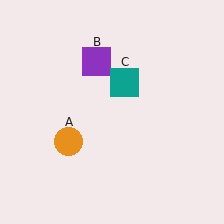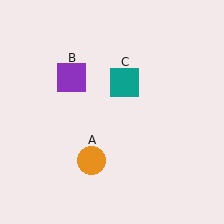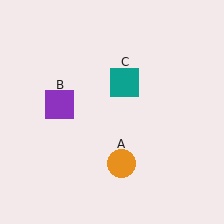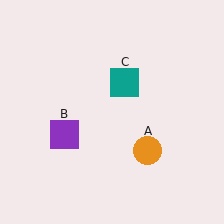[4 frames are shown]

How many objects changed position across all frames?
2 objects changed position: orange circle (object A), purple square (object B).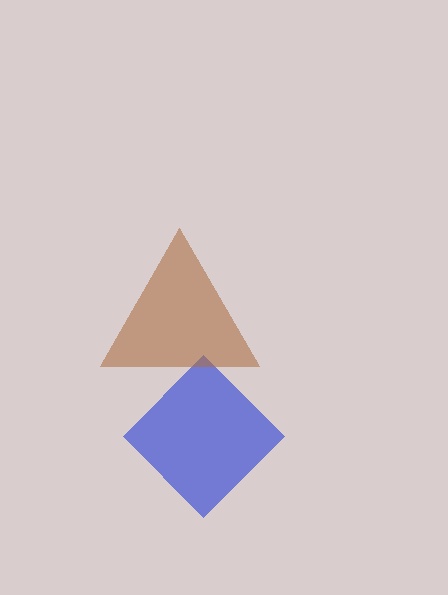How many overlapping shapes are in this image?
There are 2 overlapping shapes in the image.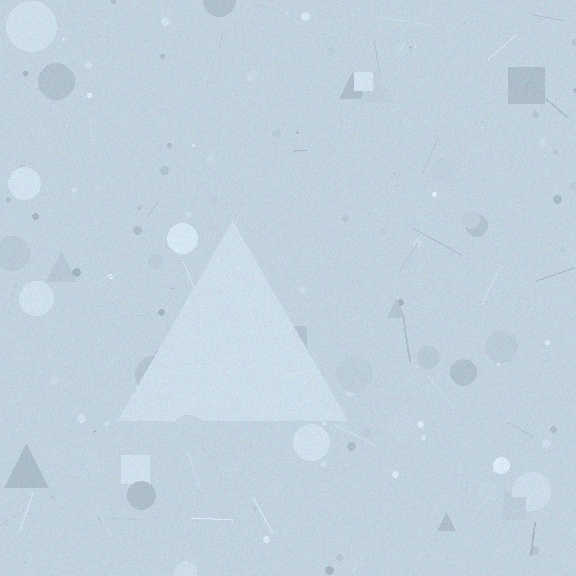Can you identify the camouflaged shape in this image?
The camouflaged shape is a triangle.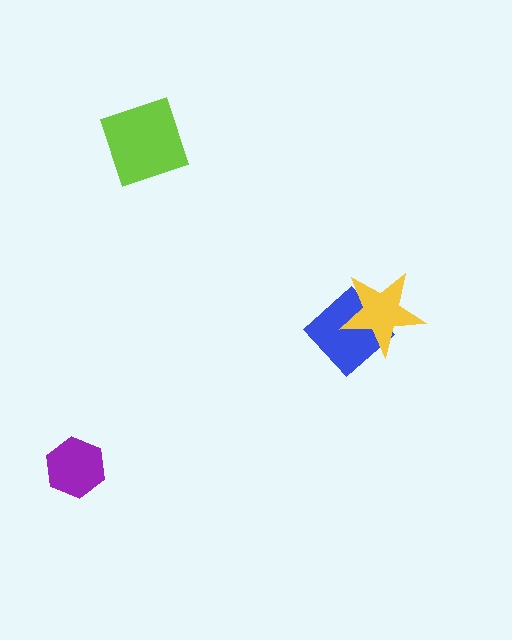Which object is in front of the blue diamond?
The yellow star is in front of the blue diamond.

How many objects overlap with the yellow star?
1 object overlaps with the yellow star.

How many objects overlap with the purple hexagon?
0 objects overlap with the purple hexagon.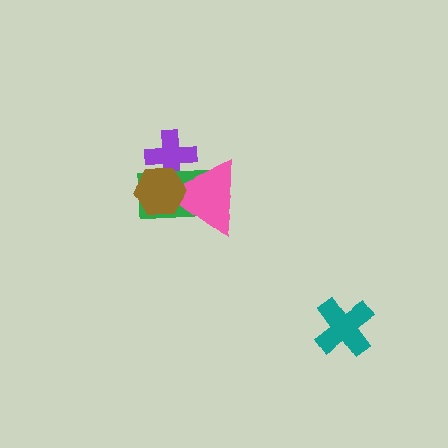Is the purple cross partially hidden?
Yes, it is partially covered by another shape.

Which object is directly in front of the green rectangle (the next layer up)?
The pink triangle is directly in front of the green rectangle.